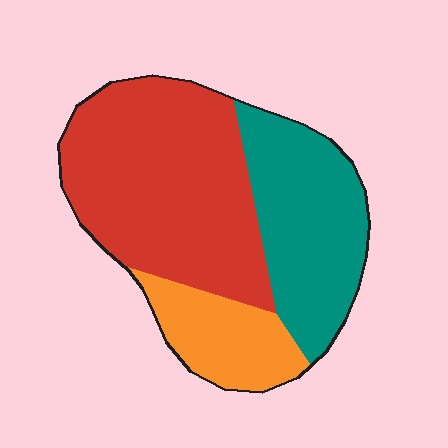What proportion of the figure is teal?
Teal covers about 30% of the figure.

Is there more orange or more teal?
Teal.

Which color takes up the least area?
Orange, at roughly 15%.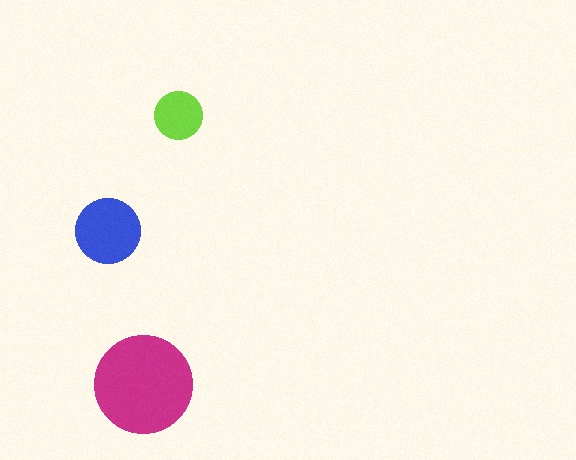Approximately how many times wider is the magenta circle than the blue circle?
About 1.5 times wider.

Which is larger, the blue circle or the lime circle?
The blue one.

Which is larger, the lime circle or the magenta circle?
The magenta one.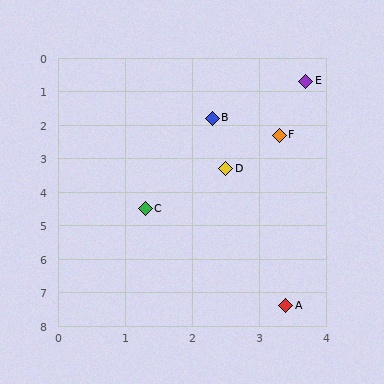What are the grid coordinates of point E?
Point E is at approximately (3.7, 0.7).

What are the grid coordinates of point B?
Point B is at approximately (2.3, 1.8).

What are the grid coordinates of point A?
Point A is at approximately (3.4, 7.4).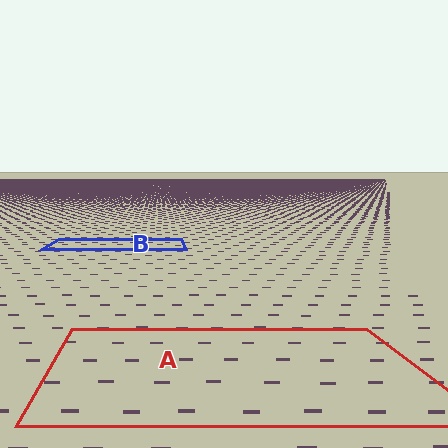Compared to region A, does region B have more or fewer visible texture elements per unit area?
Region B has more texture elements per unit area — they are packed more densely because it is farther away.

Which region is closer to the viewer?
Region A is closer. The texture elements there are larger and more spread out.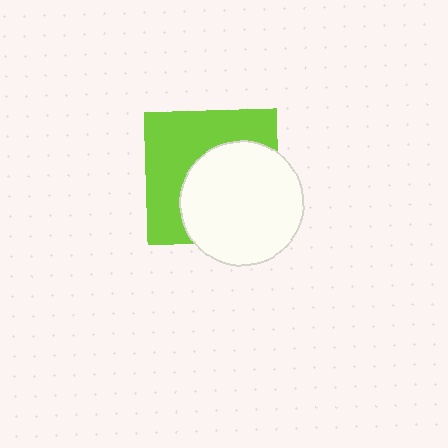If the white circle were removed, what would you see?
You would see the complete lime square.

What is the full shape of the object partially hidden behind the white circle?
The partially hidden object is a lime square.